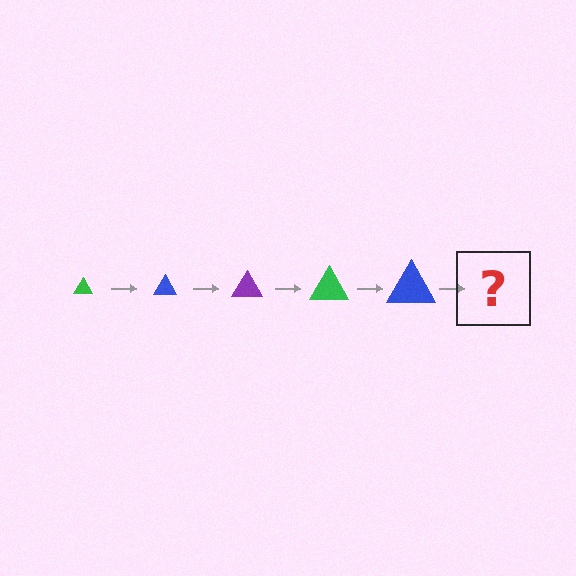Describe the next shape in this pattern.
It should be a purple triangle, larger than the previous one.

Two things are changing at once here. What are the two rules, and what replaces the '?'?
The two rules are that the triangle grows larger each step and the color cycles through green, blue, and purple. The '?' should be a purple triangle, larger than the previous one.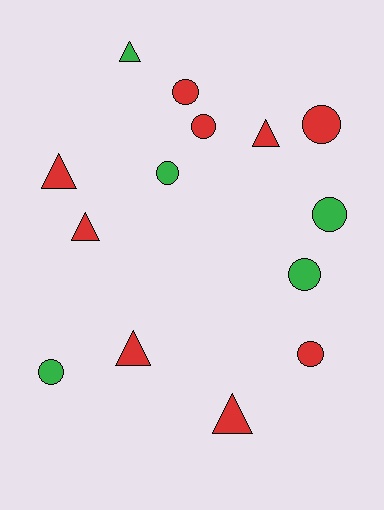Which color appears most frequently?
Red, with 9 objects.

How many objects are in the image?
There are 14 objects.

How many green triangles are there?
There is 1 green triangle.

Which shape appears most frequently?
Circle, with 8 objects.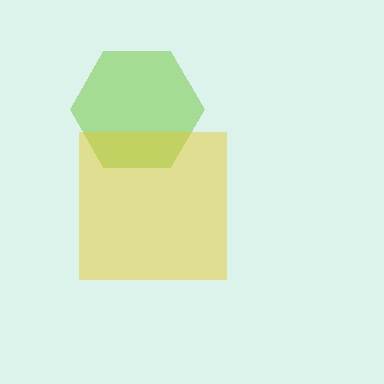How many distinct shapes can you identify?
There are 2 distinct shapes: a lime hexagon, a yellow square.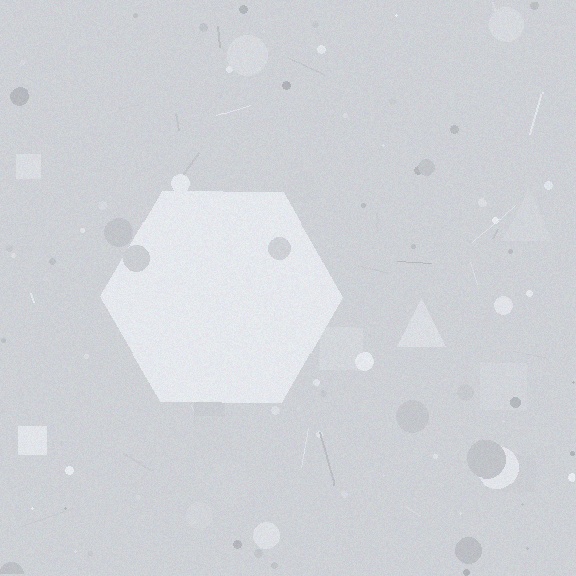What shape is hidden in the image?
A hexagon is hidden in the image.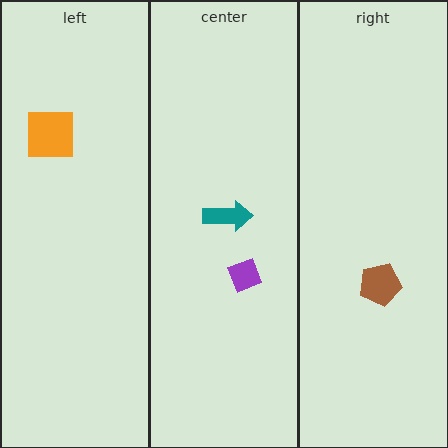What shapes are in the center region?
The teal arrow, the purple diamond.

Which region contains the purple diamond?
The center region.